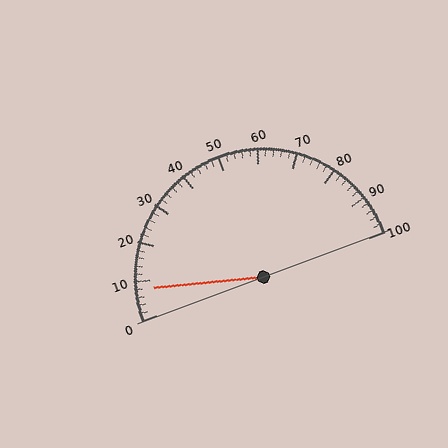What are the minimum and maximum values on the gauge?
The gauge ranges from 0 to 100.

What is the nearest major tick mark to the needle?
The nearest major tick mark is 10.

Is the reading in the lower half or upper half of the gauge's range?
The reading is in the lower half of the range (0 to 100).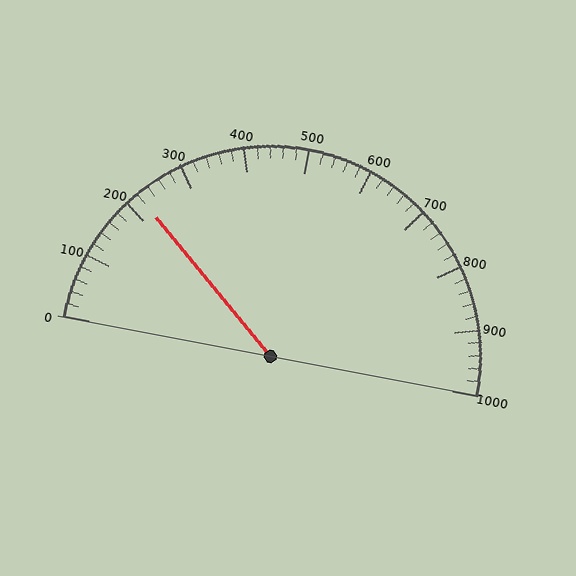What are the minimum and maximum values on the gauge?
The gauge ranges from 0 to 1000.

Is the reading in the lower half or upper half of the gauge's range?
The reading is in the lower half of the range (0 to 1000).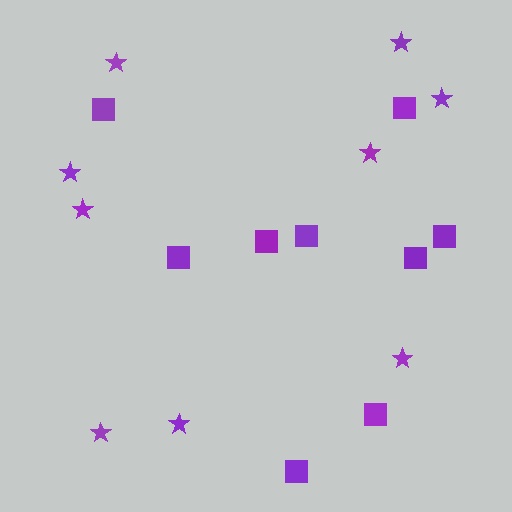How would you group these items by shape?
There are 2 groups: one group of stars (9) and one group of squares (9).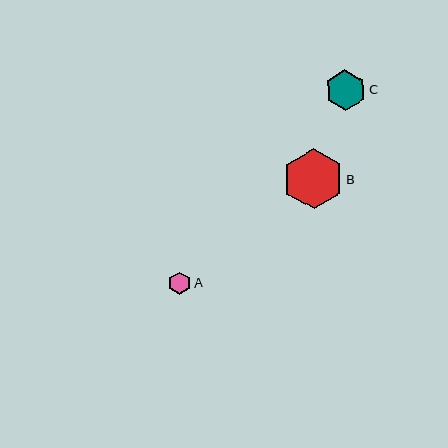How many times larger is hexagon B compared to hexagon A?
Hexagon B is approximately 2.7 times the size of hexagon A.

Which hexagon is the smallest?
Hexagon A is the smallest with a size of approximately 22 pixels.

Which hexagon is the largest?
Hexagon B is the largest with a size of approximately 61 pixels.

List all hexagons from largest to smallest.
From largest to smallest: B, C, A.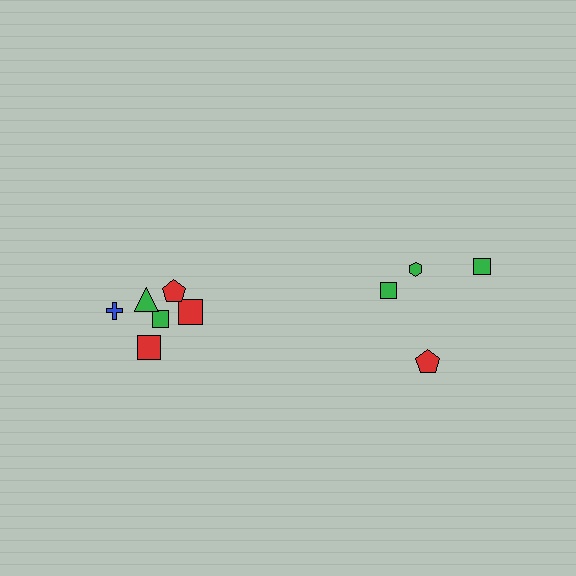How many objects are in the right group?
There are 4 objects.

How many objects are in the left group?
There are 6 objects.